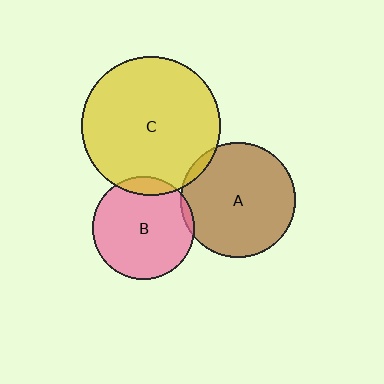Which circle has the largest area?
Circle C (yellow).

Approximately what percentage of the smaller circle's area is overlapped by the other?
Approximately 5%.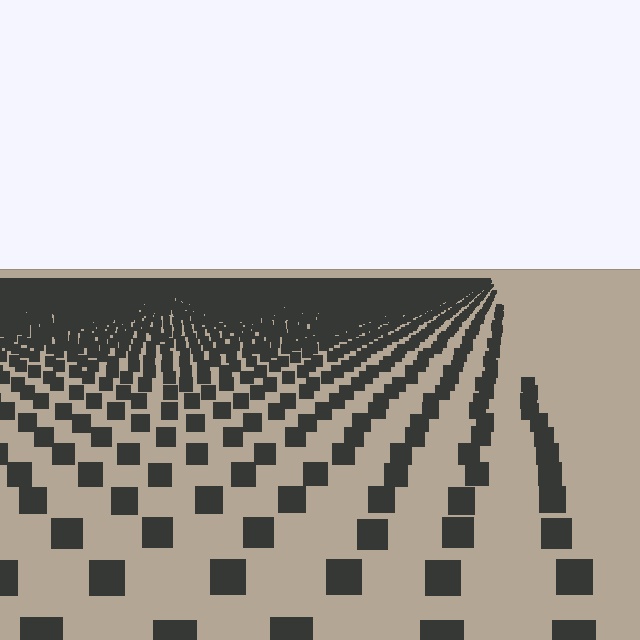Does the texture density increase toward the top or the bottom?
Density increases toward the top.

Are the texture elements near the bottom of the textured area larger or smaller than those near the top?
Larger. Near the bottom, elements are closer to the viewer and appear at a bigger on-screen size.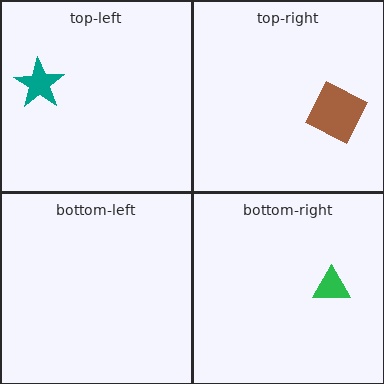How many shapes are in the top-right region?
1.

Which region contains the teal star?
The top-left region.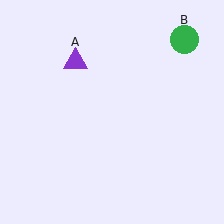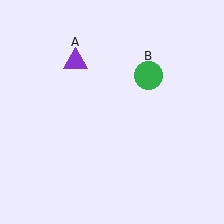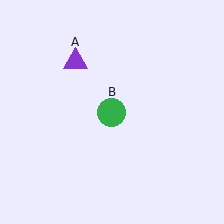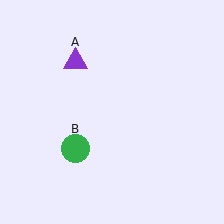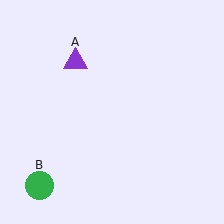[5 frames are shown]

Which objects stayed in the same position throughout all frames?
Purple triangle (object A) remained stationary.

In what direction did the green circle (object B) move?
The green circle (object B) moved down and to the left.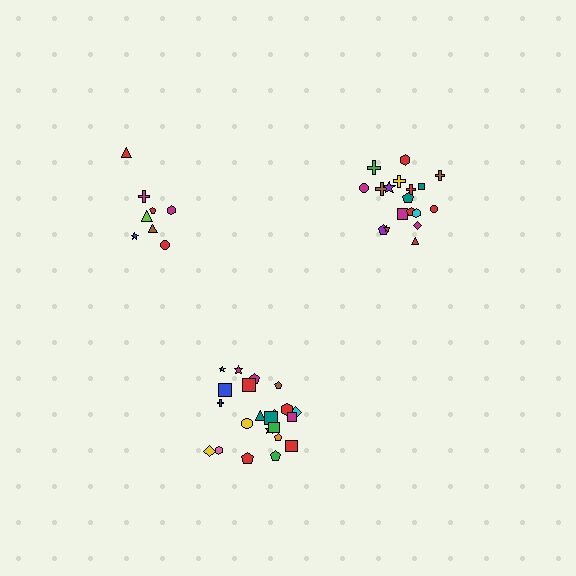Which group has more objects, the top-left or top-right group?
The top-right group.